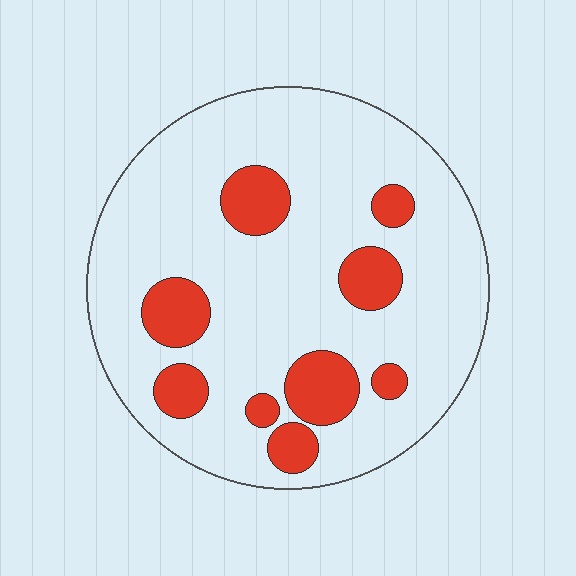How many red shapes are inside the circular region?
9.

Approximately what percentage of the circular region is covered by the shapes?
Approximately 20%.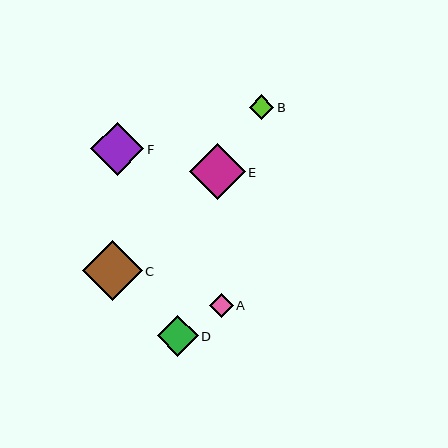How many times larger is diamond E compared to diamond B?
Diamond E is approximately 2.3 times the size of diamond B.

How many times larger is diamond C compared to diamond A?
Diamond C is approximately 2.5 times the size of diamond A.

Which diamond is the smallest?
Diamond A is the smallest with a size of approximately 24 pixels.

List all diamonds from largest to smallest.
From largest to smallest: C, E, F, D, B, A.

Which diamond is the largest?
Diamond C is the largest with a size of approximately 60 pixels.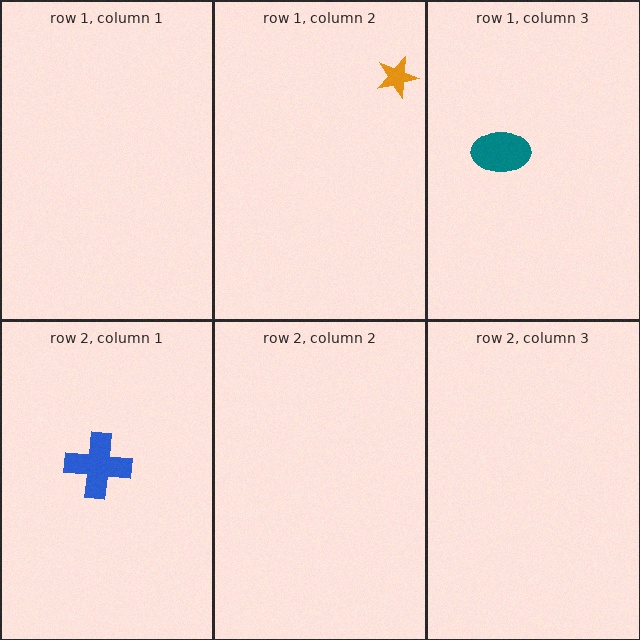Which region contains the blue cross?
The row 2, column 1 region.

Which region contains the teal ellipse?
The row 1, column 3 region.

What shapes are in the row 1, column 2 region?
The orange star.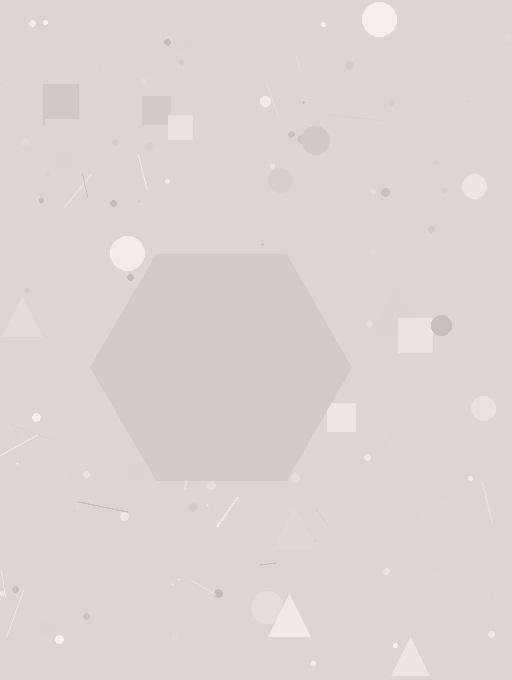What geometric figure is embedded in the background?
A hexagon is embedded in the background.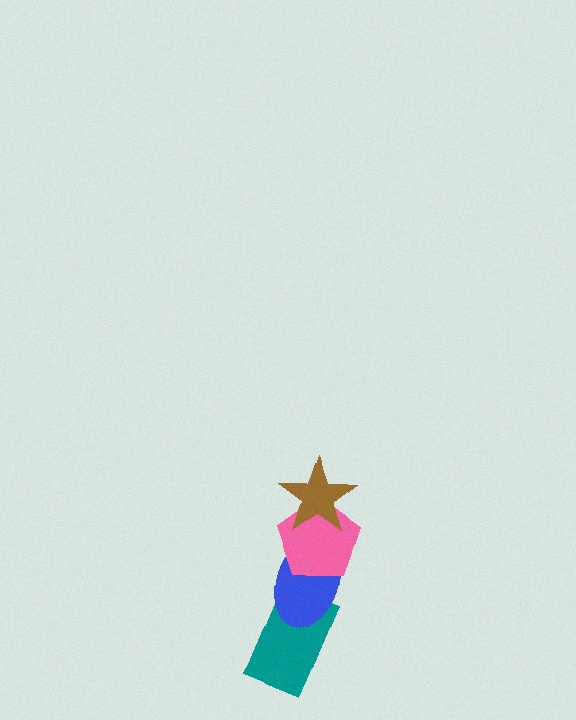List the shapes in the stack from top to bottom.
From top to bottom: the brown star, the pink pentagon, the blue ellipse, the teal rectangle.